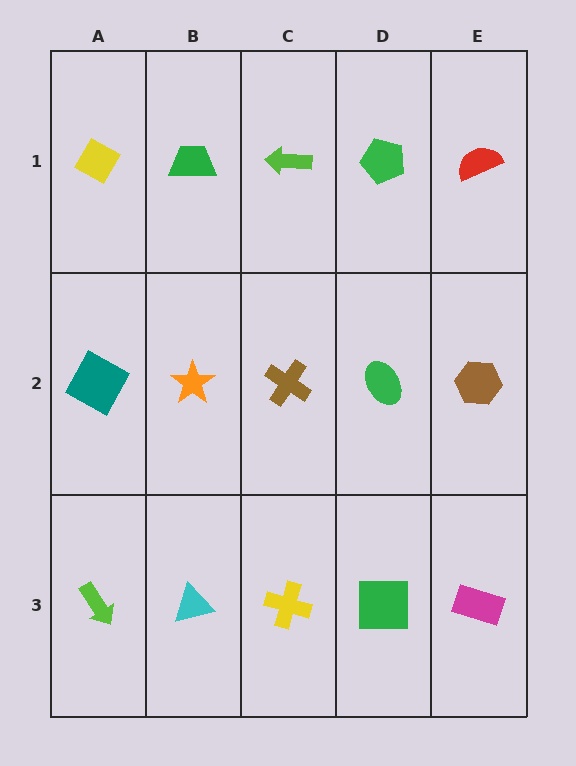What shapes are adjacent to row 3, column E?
A brown hexagon (row 2, column E), a green square (row 3, column D).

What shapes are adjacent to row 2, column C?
A lime arrow (row 1, column C), a yellow cross (row 3, column C), an orange star (row 2, column B), a green ellipse (row 2, column D).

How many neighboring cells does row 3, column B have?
3.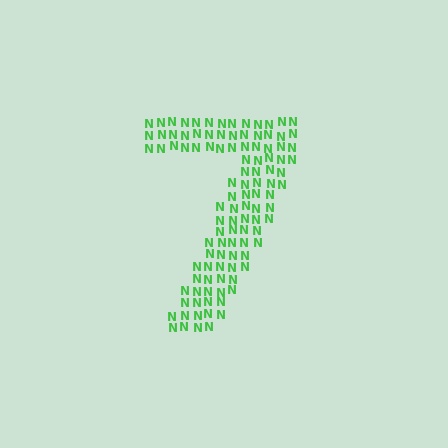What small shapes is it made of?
It is made of small letter N's.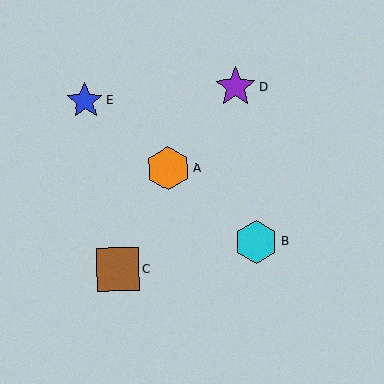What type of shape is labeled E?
Shape E is a blue star.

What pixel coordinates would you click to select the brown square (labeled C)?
Click at (118, 269) to select the brown square C.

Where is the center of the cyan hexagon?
The center of the cyan hexagon is at (256, 242).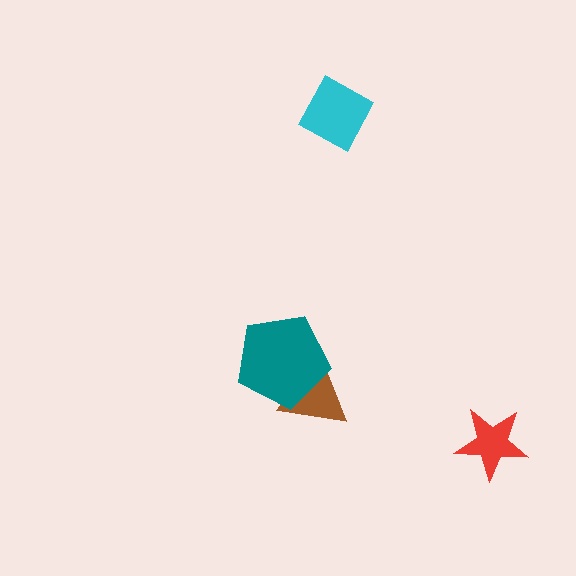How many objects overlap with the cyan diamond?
0 objects overlap with the cyan diamond.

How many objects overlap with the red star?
0 objects overlap with the red star.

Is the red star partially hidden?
No, no other shape covers it.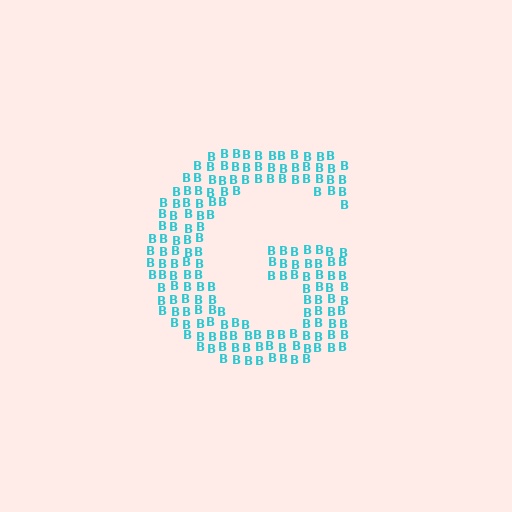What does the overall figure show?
The overall figure shows the letter G.